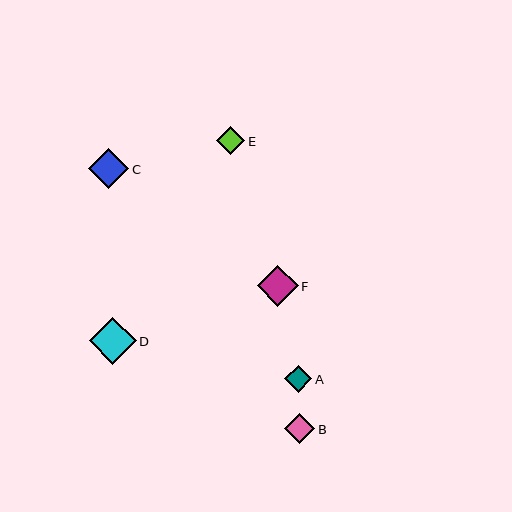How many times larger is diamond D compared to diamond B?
Diamond D is approximately 1.6 times the size of diamond B.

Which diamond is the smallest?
Diamond A is the smallest with a size of approximately 28 pixels.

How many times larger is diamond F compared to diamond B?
Diamond F is approximately 1.4 times the size of diamond B.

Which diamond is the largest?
Diamond D is the largest with a size of approximately 47 pixels.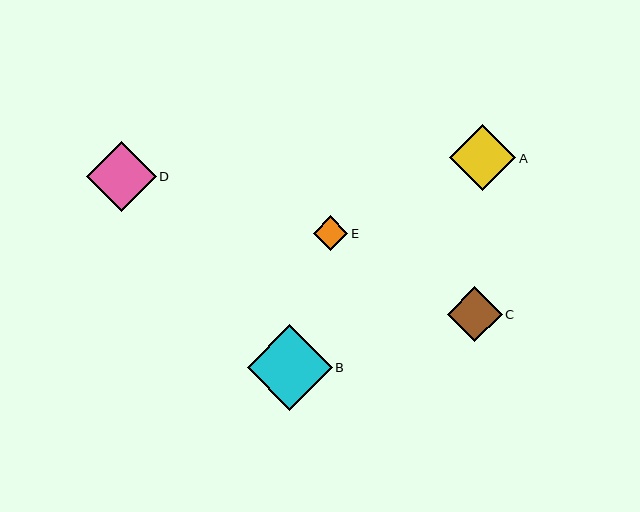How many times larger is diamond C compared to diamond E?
Diamond C is approximately 1.6 times the size of diamond E.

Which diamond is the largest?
Diamond B is the largest with a size of approximately 85 pixels.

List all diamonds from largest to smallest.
From largest to smallest: B, D, A, C, E.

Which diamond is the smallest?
Diamond E is the smallest with a size of approximately 34 pixels.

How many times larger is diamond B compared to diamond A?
Diamond B is approximately 1.3 times the size of diamond A.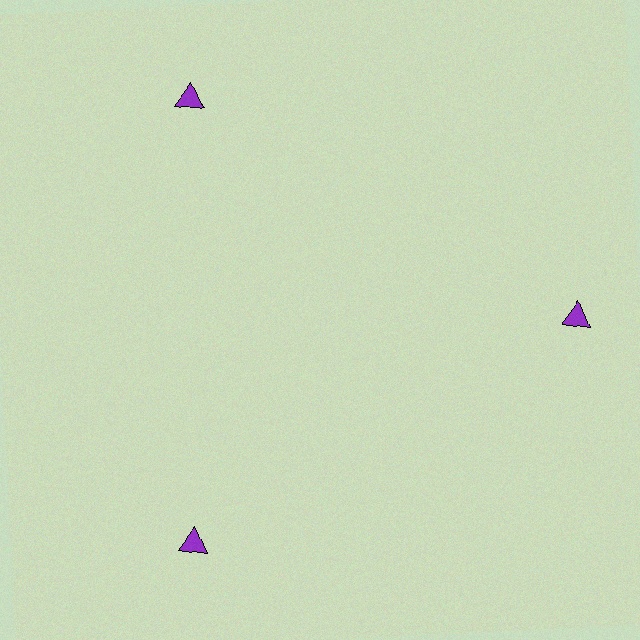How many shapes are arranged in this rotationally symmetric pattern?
There are 3 shapes, arranged in 3 groups of 1.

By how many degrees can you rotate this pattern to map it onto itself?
The pattern maps onto itself every 120 degrees of rotation.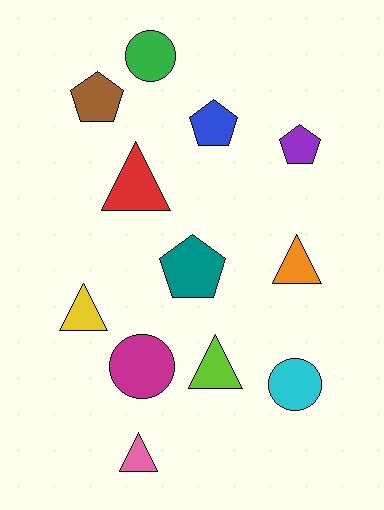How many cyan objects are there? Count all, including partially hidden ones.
There is 1 cyan object.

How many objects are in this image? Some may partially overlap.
There are 12 objects.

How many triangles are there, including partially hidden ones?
There are 5 triangles.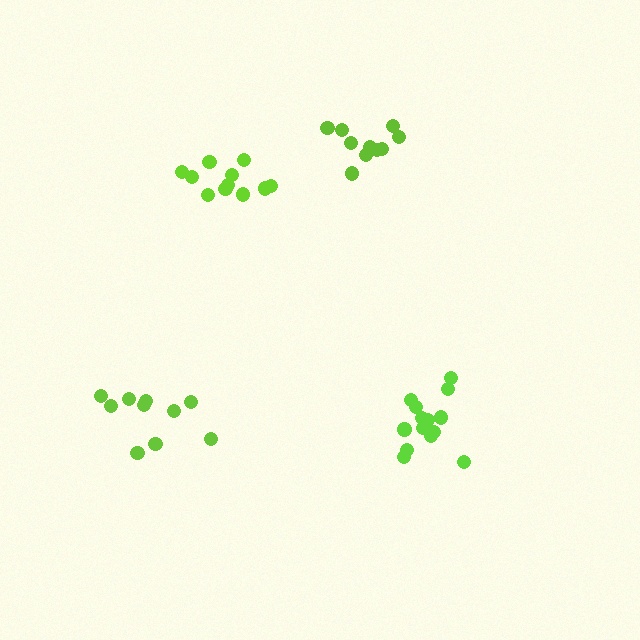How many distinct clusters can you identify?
There are 4 distinct clusters.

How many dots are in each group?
Group 1: 11 dots, Group 2: 10 dots, Group 3: 14 dots, Group 4: 10 dots (45 total).